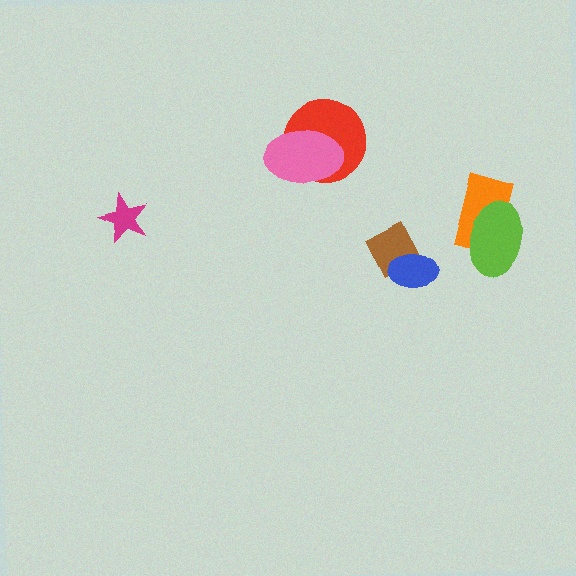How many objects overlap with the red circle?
1 object overlaps with the red circle.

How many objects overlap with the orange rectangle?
1 object overlaps with the orange rectangle.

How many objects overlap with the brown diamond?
1 object overlaps with the brown diamond.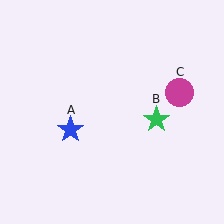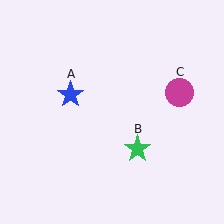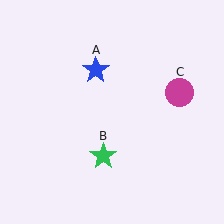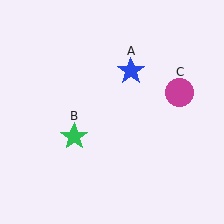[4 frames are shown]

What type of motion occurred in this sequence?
The blue star (object A), green star (object B) rotated clockwise around the center of the scene.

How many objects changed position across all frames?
2 objects changed position: blue star (object A), green star (object B).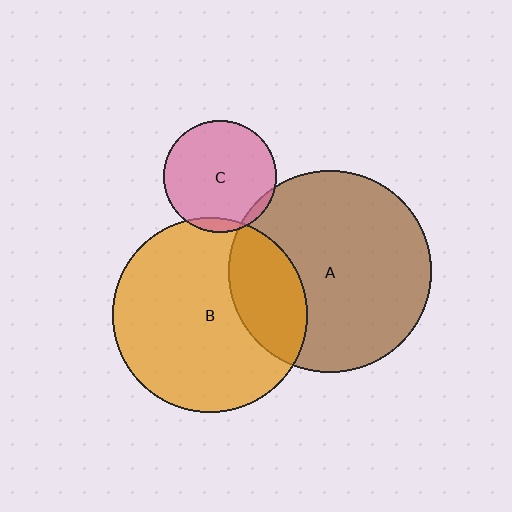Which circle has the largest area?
Circle A (brown).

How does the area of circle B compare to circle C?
Approximately 3.0 times.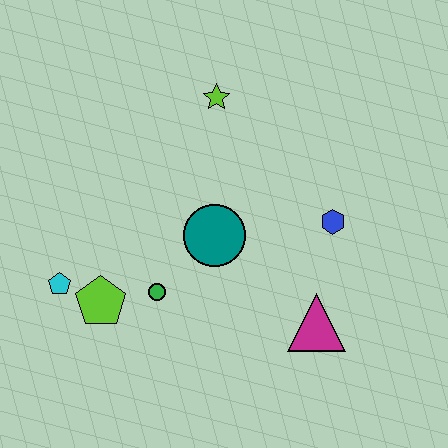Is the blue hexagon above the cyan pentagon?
Yes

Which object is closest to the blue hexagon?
The magenta triangle is closest to the blue hexagon.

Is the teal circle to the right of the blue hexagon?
No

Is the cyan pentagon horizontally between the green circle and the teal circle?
No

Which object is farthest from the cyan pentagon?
The blue hexagon is farthest from the cyan pentagon.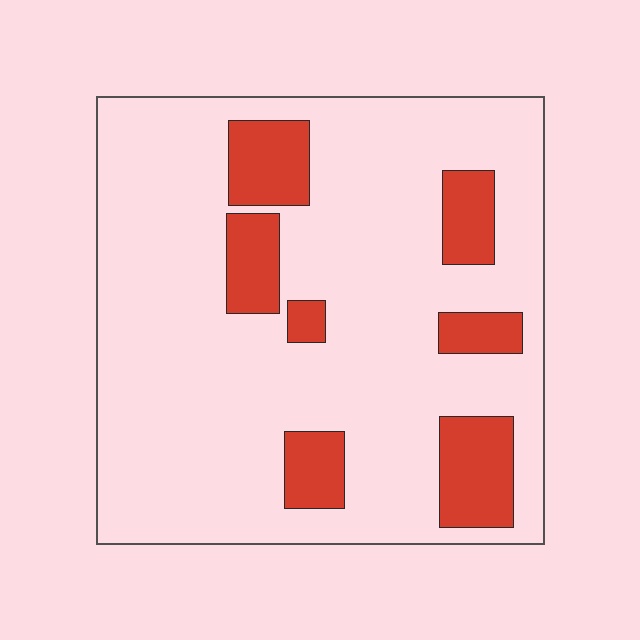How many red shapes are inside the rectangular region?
7.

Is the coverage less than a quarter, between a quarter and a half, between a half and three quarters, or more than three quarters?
Less than a quarter.